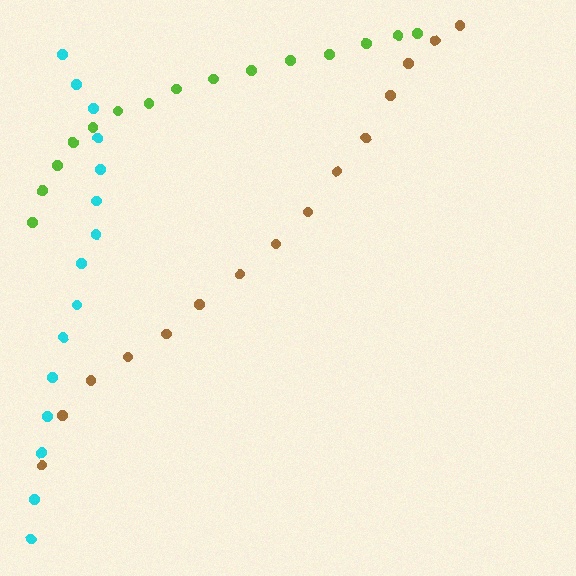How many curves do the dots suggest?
There are 3 distinct paths.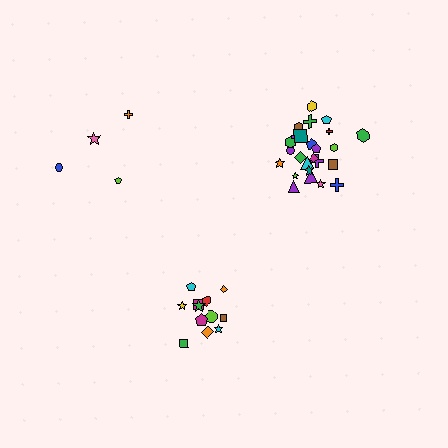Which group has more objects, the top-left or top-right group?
The top-right group.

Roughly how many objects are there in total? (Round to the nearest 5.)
Roughly 40 objects in total.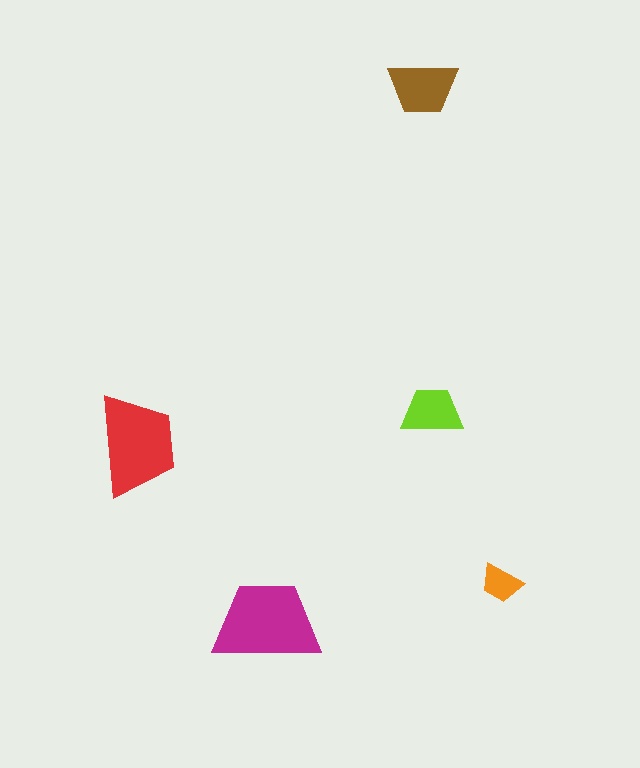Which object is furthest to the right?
The orange trapezoid is rightmost.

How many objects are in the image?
There are 5 objects in the image.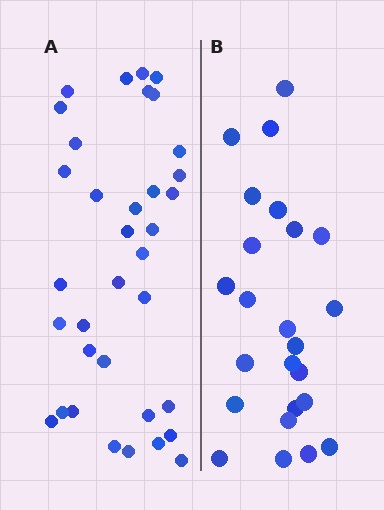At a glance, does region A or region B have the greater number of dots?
Region A (the left region) has more dots.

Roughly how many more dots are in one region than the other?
Region A has roughly 12 or so more dots than region B.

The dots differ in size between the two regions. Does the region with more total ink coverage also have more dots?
No. Region B has more total ink coverage because its dots are larger, but region A actually contains more individual dots. Total area can be misleading — the number of items is what matters here.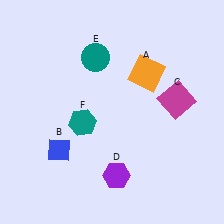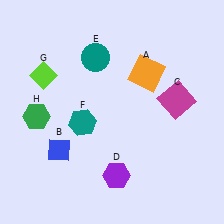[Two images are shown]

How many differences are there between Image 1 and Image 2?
There are 2 differences between the two images.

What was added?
A lime diamond (G), a green hexagon (H) were added in Image 2.